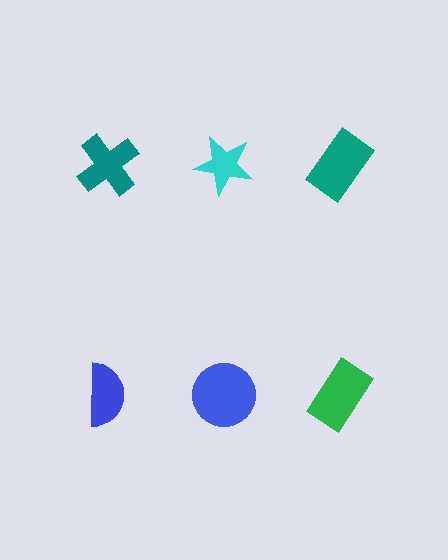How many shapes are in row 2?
3 shapes.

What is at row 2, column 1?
A blue semicircle.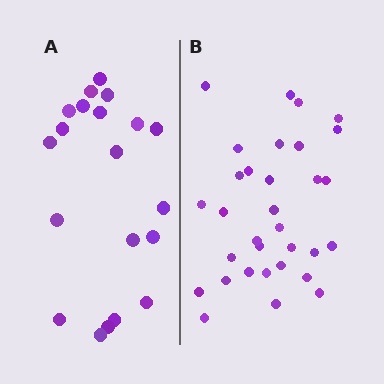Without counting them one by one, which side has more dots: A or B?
Region B (the right region) has more dots.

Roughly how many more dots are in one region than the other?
Region B has roughly 12 or so more dots than region A.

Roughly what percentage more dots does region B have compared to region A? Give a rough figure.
About 60% more.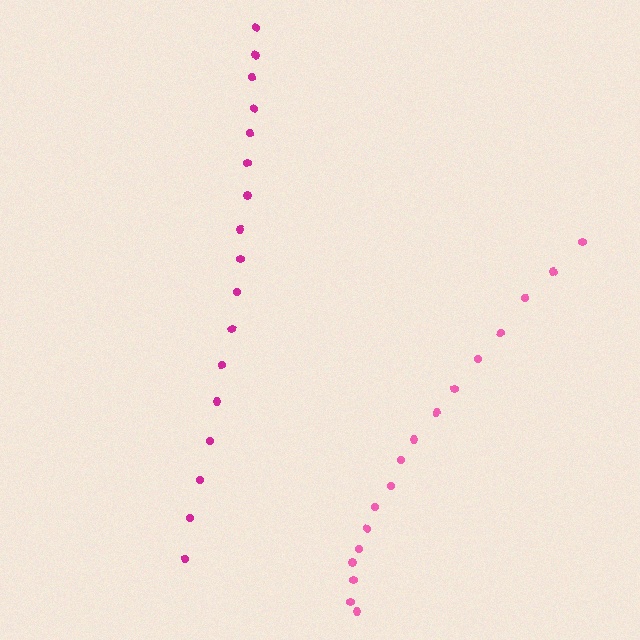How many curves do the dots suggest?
There are 2 distinct paths.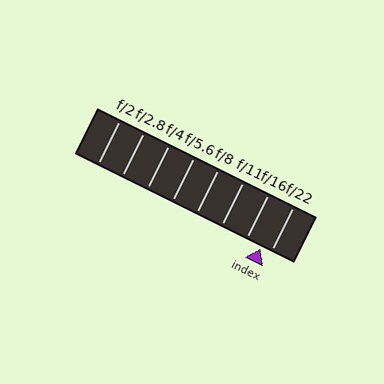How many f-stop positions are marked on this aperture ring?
There are 8 f-stop positions marked.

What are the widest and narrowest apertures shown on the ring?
The widest aperture shown is f/2 and the narrowest is f/22.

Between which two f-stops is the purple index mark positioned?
The index mark is between f/16 and f/22.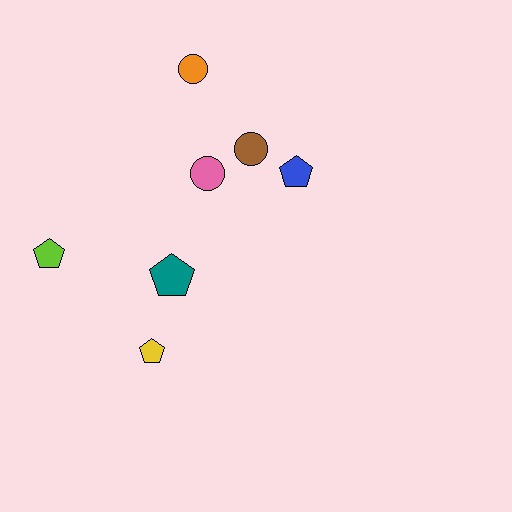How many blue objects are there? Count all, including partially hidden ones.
There is 1 blue object.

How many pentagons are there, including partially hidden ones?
There are 4 pentagons.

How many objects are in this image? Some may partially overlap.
There are 7 objects.